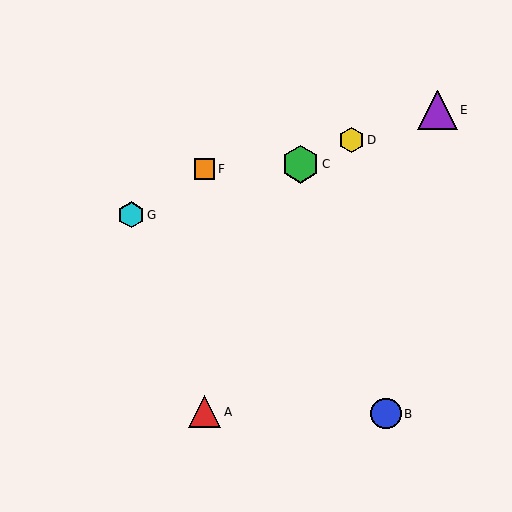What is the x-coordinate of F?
Object F is at x≈205.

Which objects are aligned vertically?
Objects A, F are aligned vertically.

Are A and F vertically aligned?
Yes, both are at x≈205.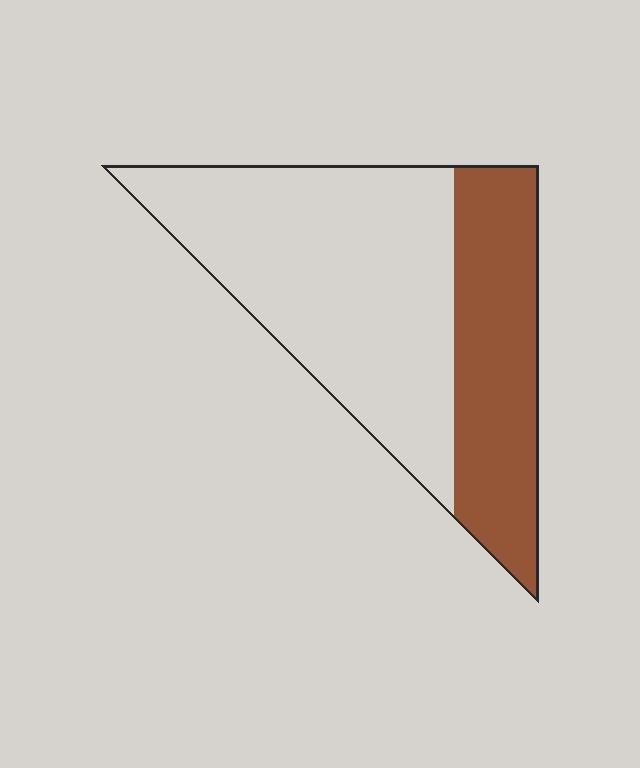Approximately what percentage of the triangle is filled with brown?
Approximately 35%.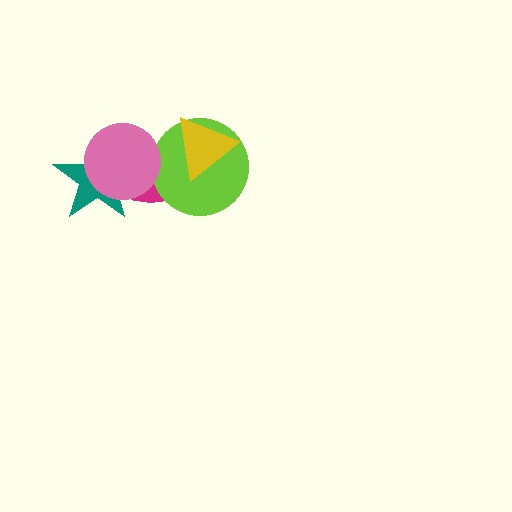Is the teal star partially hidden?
Yes, it is partially covered by another shape.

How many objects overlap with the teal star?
2 objects overlap with the teal star.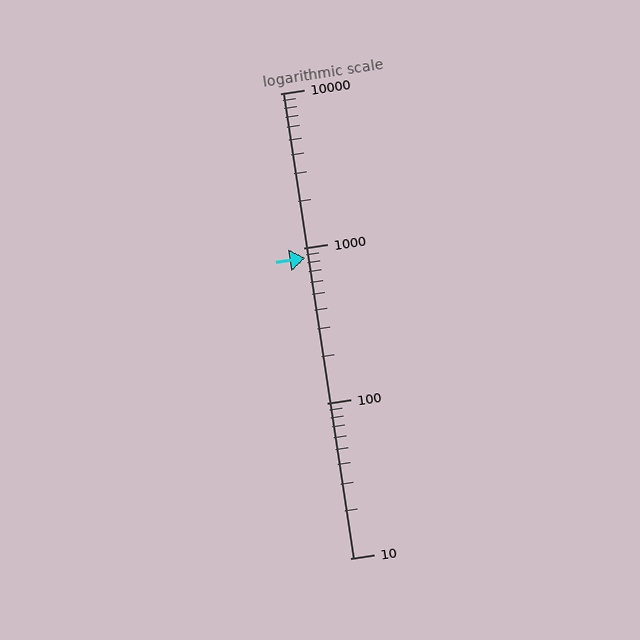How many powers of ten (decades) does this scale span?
The scale spans 3 decades, from 10 to 10000.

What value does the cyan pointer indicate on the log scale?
The pointer indicates approximately 870.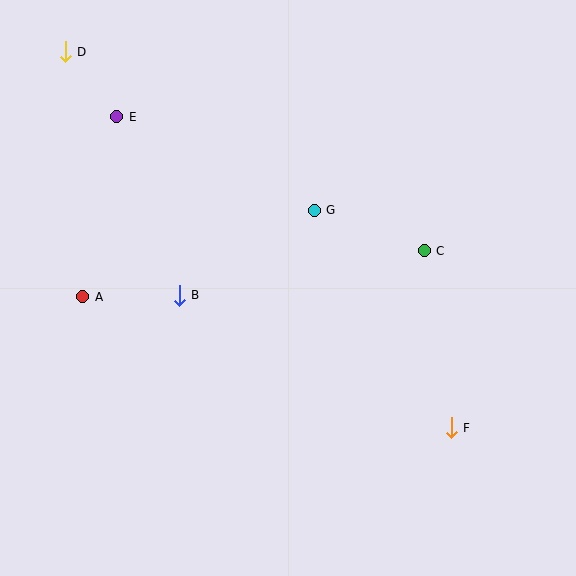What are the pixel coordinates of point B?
Point B is at (179, 295).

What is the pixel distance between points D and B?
The distance between D and B is 269 pixels.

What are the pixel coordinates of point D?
Point D is at (65, 52).